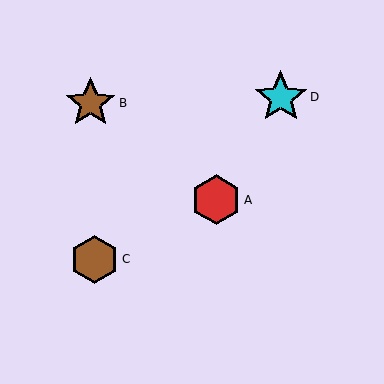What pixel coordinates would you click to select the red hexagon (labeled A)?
Click at (216, 200) to select the red hexagon A.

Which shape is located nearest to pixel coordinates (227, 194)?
The red hexagon (labeled A) at (216, 200) is nearest to that location.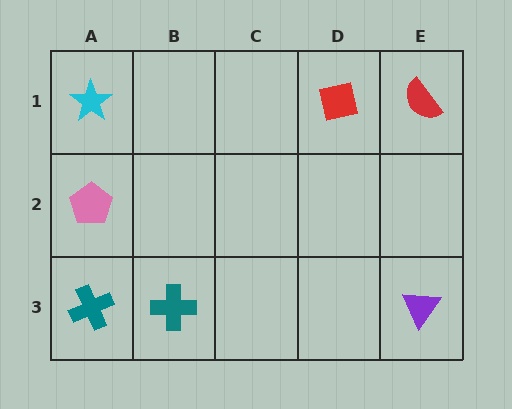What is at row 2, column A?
A pink pentagon.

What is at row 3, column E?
A purple triangle.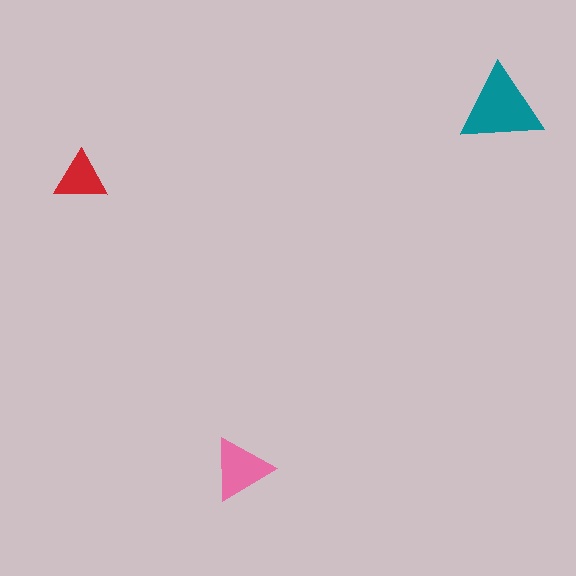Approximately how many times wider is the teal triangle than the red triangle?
About 1.5 times wider.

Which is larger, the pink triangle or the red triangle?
The pink one.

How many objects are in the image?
There are 3 objects in the image.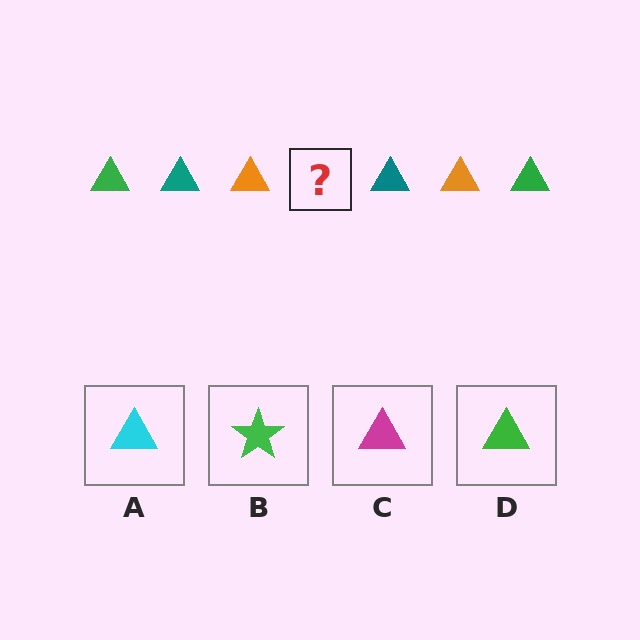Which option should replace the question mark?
Option D.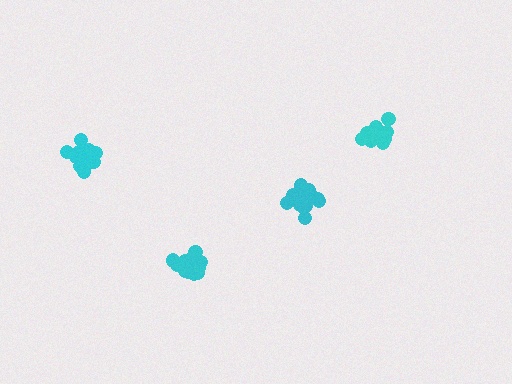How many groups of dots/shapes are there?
There are 4 groups.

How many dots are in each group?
Group 1: 16 dots, Group 2: 15 dots, Group 3: 15 dots, Group 4: 16 dots (62 total).